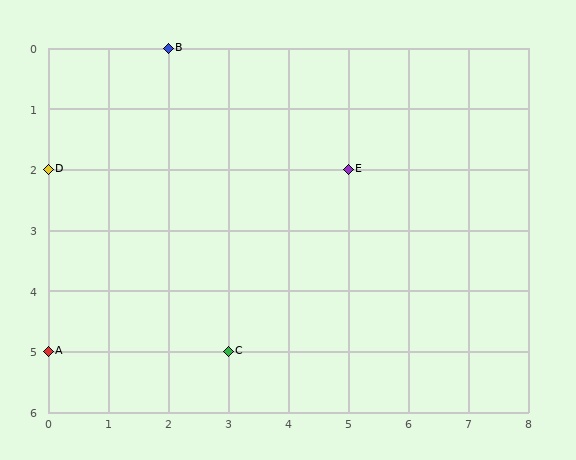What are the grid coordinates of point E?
Point E is at grid coordinates (5, 2).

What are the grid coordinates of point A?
Point A is at grid coordinates (0, 5).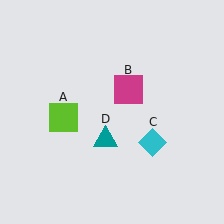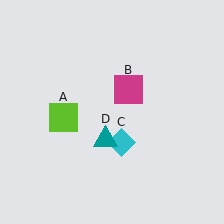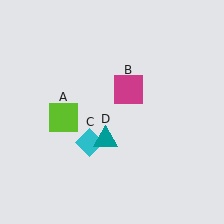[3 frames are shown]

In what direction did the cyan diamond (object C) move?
The cyan diamond (object C) moved left.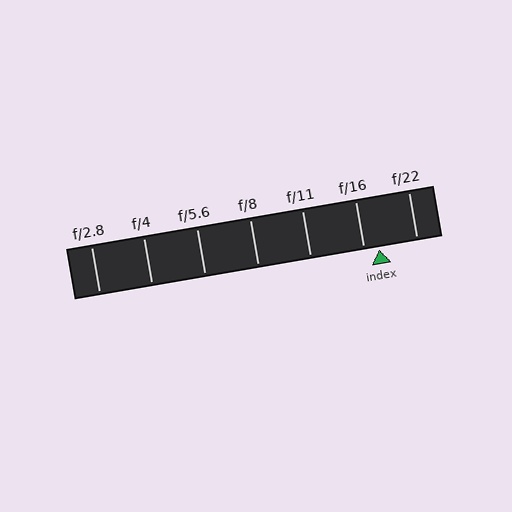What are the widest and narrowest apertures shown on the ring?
The widest aperture shown is f/2.8 and the narrowest is f/22.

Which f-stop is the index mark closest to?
The index mark is closest to f/16.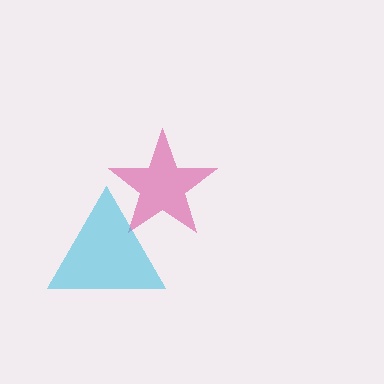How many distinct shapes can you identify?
There are 2 distinct shapes: a pink star, a cyan triangle.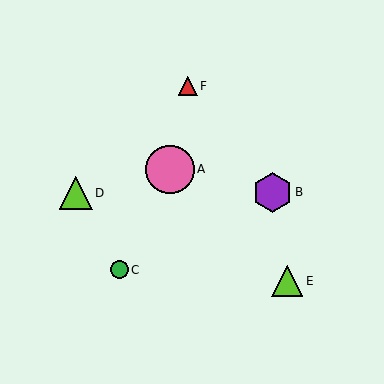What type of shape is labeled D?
Shape D is a lime triangle.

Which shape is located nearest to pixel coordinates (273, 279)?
The lime triangle (labeled E) at (287, 281) is nearest to that location.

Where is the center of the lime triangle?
The center of the lime triangle is at (76, 193).